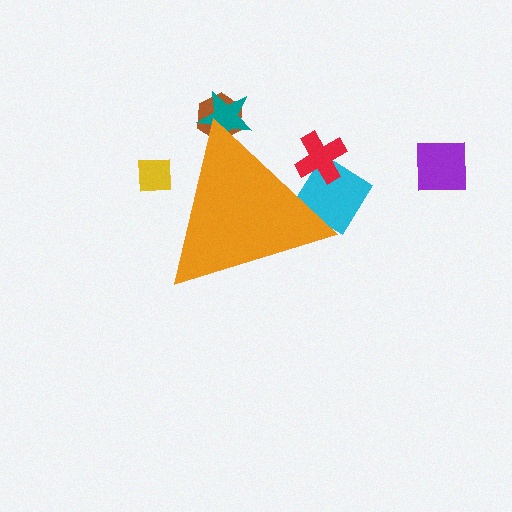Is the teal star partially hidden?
Yes, the teal star is partially hidden behind the orange triangle.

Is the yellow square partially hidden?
Yes, the yellow square is partially hidden behind the orange triangle.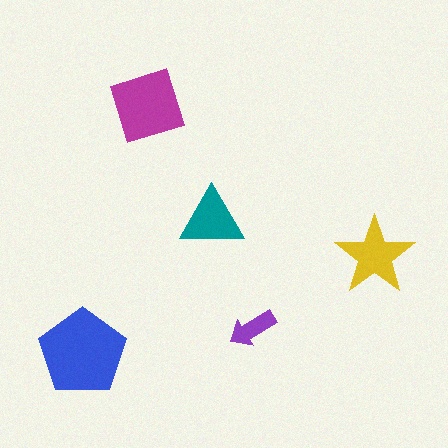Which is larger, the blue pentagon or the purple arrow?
The blue pentagon.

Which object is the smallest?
The purple arrow.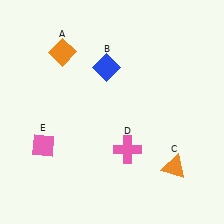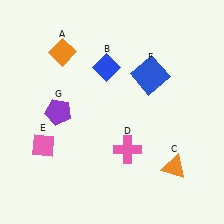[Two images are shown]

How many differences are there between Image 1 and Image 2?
There are 2 differences between the two images.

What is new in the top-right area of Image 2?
A blue square (F) was added in the top-right area of Image 2.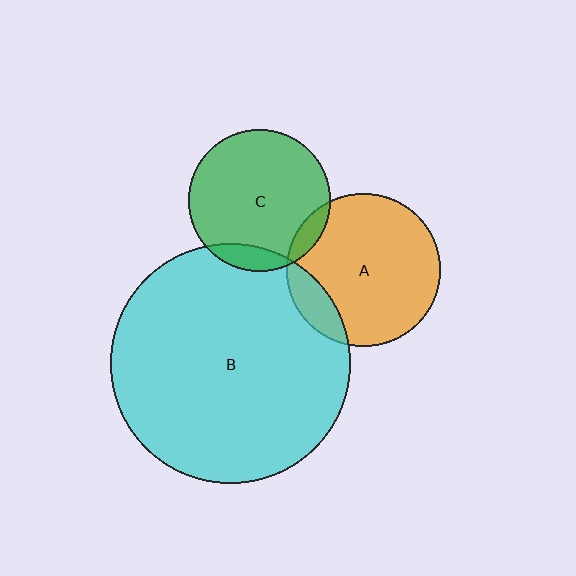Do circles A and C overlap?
Yes.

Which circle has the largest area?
Circle B (cyan).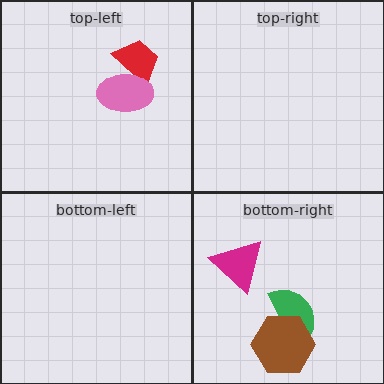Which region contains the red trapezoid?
The top-left region.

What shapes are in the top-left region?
The red trapezoid, the pink ellipse.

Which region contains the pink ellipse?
The top-left region.